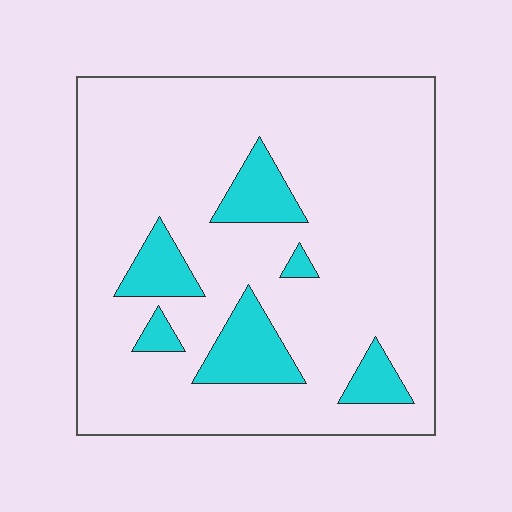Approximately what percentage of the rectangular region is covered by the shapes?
Approximately 15%.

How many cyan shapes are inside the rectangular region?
6.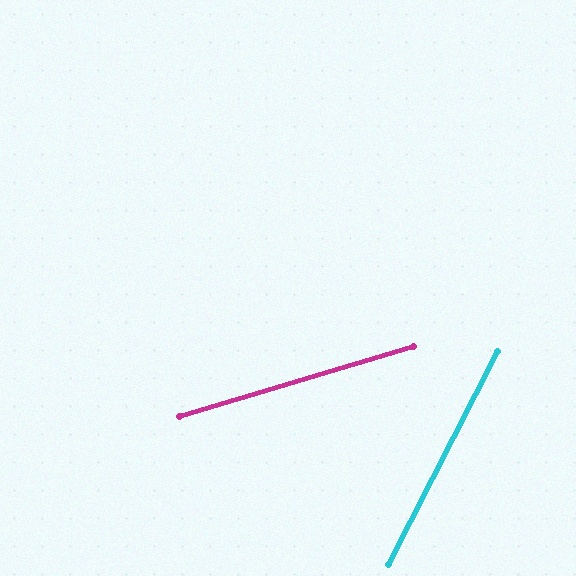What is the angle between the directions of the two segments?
Approximately 46 degrees.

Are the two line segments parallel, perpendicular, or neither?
Neither parallel nor perpendicular — they differ by about 46°.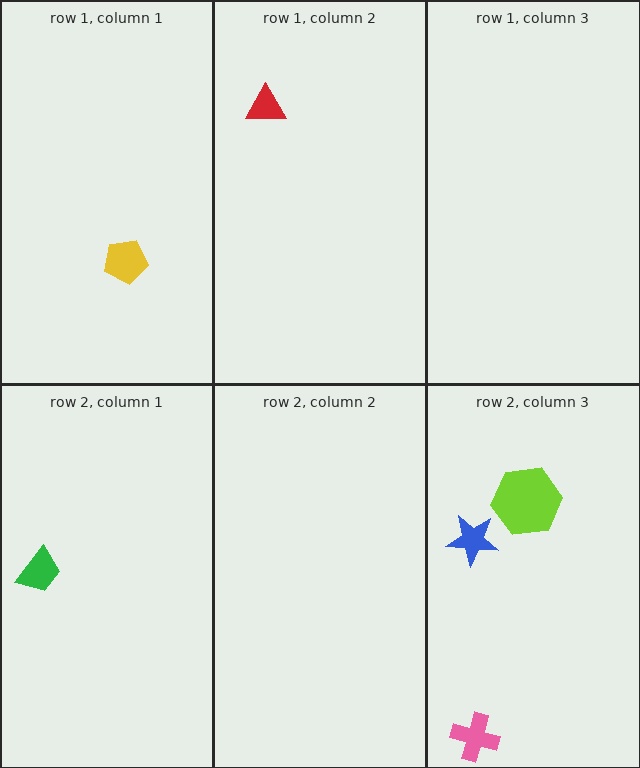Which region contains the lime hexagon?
The row 2, column 3 region.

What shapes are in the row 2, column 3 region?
The pink cross, the lime hexagon, the blue star.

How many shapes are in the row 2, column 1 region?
1.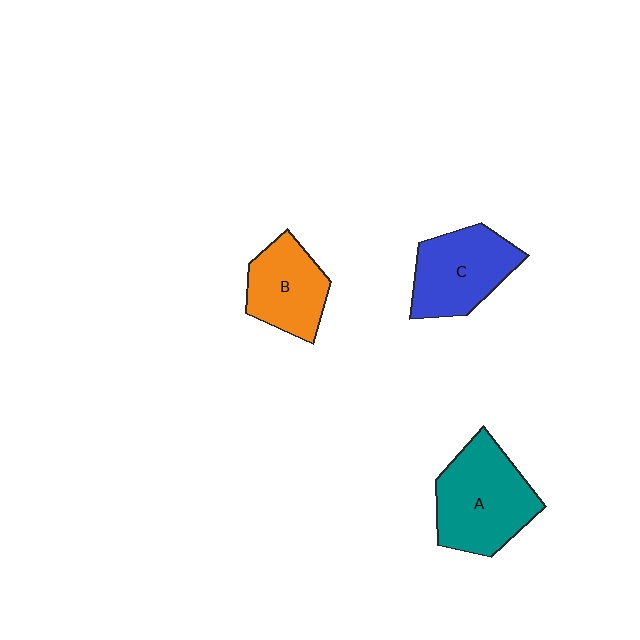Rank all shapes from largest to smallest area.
From largest to smallest: A (teal), C (blue), B (orange).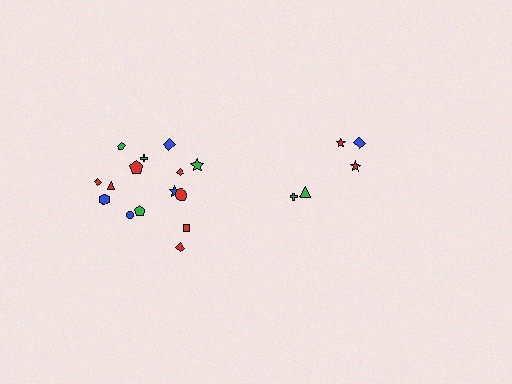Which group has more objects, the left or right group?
The left group.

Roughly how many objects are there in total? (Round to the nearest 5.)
Roughly 20 objects in total.